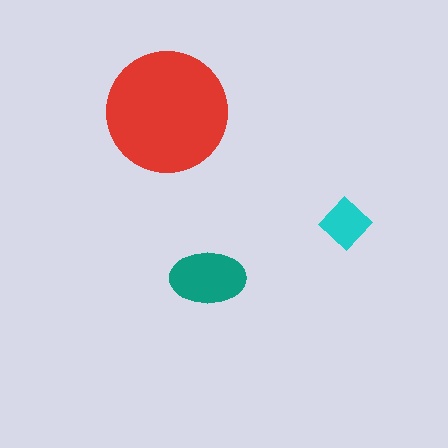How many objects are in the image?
There are 3 objects in the image.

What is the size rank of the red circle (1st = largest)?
1st.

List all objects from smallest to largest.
The cyan diamond, the teal ellipse, the red circle.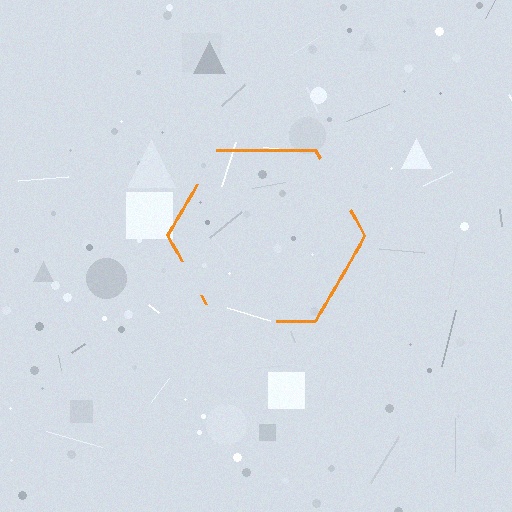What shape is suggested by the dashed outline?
The dashed outline suggests a hexagon.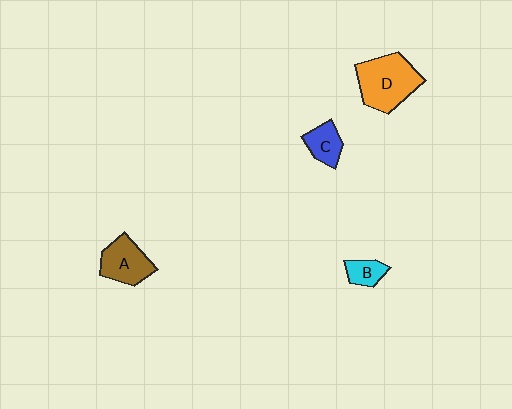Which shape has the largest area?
Shape D (orange).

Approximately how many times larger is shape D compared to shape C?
Approximately 2.3 times.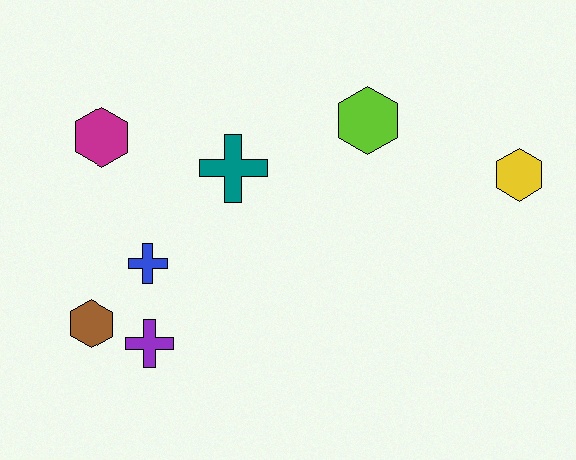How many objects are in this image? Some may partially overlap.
There are 7 objects.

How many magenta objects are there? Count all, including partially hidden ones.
There is 1 magenta object.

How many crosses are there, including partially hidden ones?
There are 3 crosses.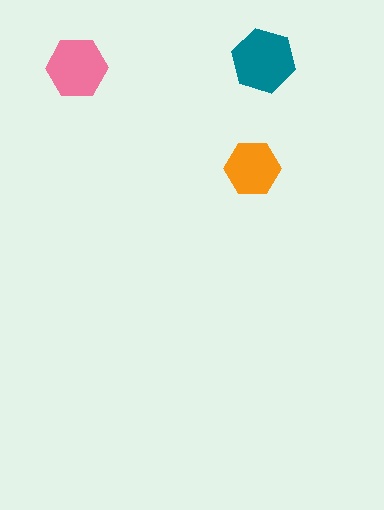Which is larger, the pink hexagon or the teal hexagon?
The teal one.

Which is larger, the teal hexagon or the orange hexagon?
The teal one.